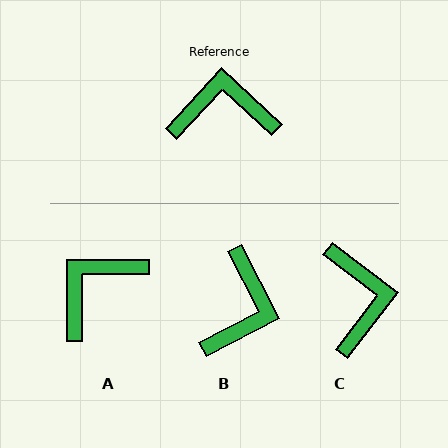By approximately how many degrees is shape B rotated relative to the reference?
Approximately 110 degrees clockwise.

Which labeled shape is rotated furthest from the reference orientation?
B, about 110 degrees away.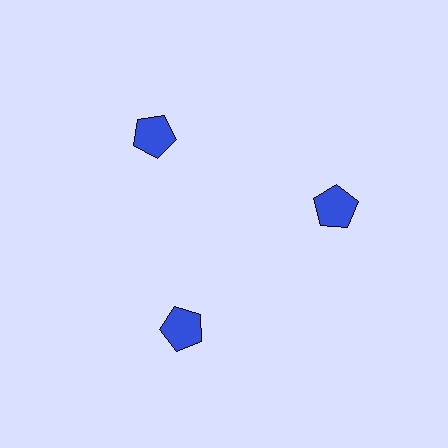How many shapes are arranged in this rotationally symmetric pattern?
There are 3 shapes, arranged in 3 groups of 1.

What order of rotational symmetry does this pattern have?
This pattern has 3-fold rotational symmetry.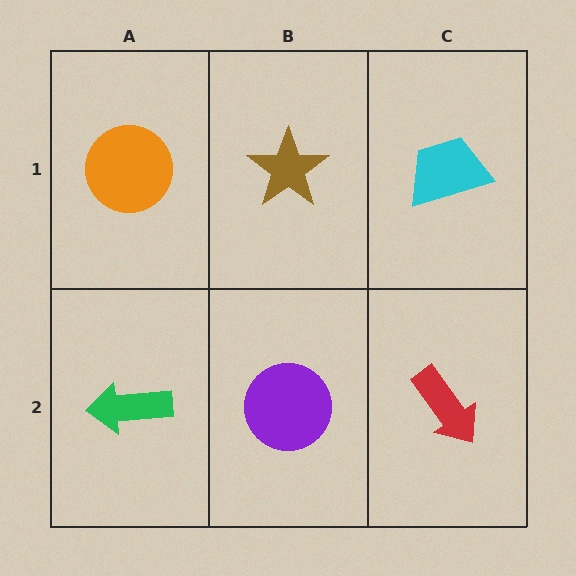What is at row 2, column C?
A red arrow.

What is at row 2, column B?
A purple circle.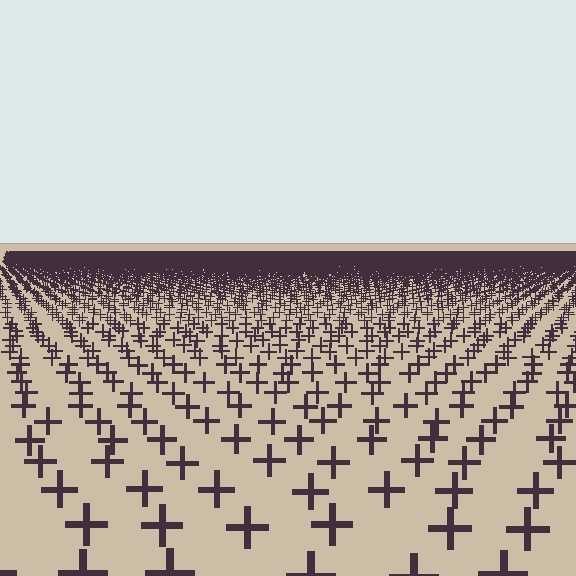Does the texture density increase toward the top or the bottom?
Density increases toward the top.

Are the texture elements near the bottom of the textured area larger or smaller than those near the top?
Larger. Near the bottom, elements are closer to the viewer and appear at a bigger on-screen size.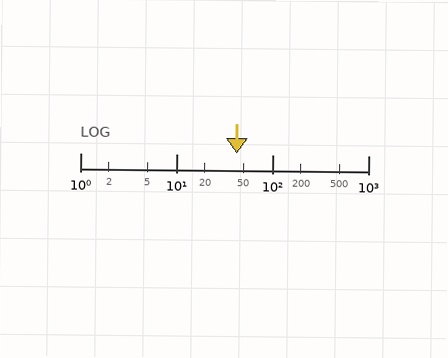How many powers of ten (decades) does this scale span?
The scale spans 3 decades, from 1 to 1000.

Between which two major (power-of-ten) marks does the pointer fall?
The pointer is between 10 and 100.